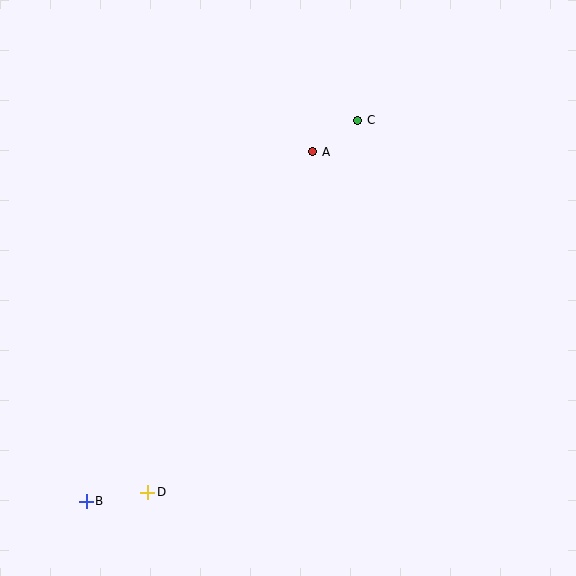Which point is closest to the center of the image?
Point A at (313, 152) is closest to the center.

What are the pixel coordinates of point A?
Point A is at (313, 152).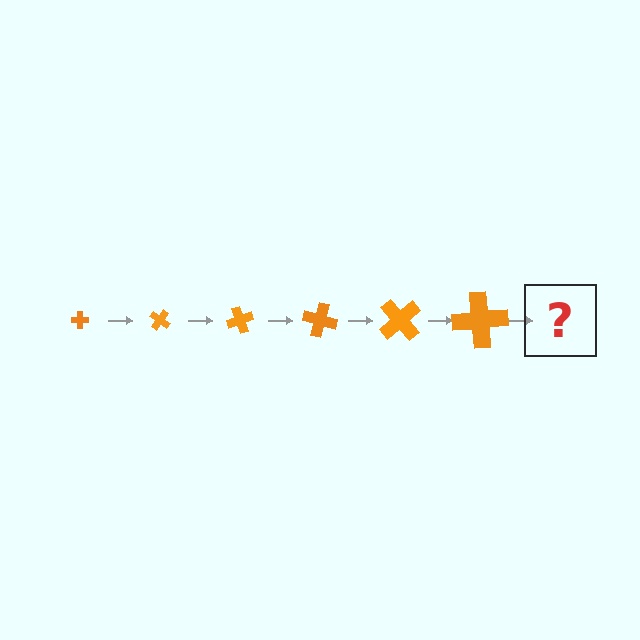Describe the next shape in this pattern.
It should be a cross, larger than the previous one and rotated 210 degrees from the start.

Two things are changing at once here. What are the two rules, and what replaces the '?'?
The two rules are that the cross grows larger each step and it rotates 35 degrees each step. The '?' should be a cross, larger than the previous one and rotated 210 degrees from the start.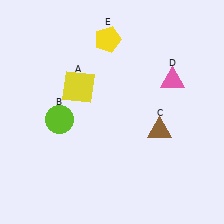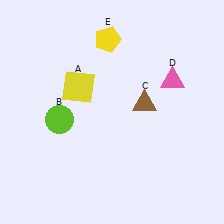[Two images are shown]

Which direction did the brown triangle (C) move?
The brown triangle (C) moved up.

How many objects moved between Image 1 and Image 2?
1 object moved between the two images.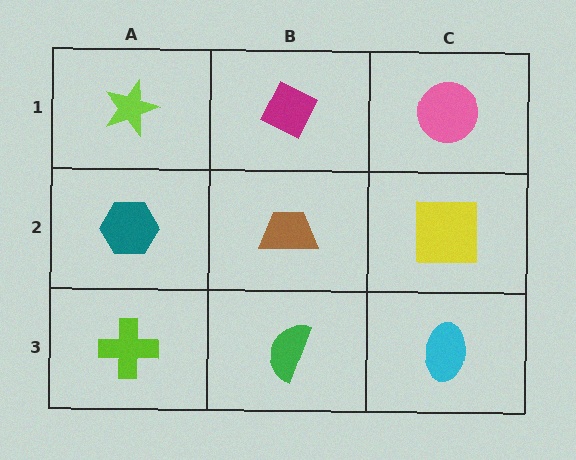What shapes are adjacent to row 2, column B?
A magenta diamond (row 1, column B), a green semicircle (row 3, column B), a teal hexagon (row 2, column A), a yellow square (row 2, column C).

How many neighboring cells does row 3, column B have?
3.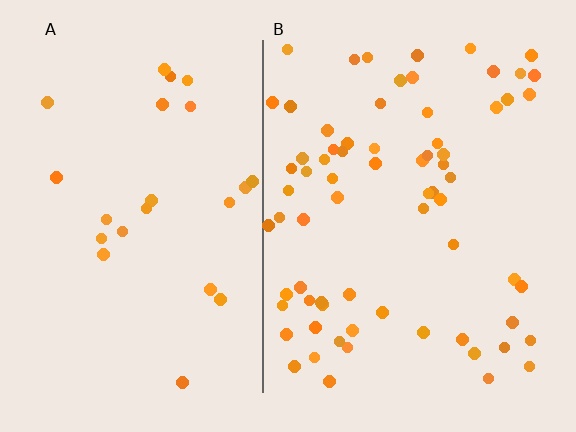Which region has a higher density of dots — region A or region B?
B (the right).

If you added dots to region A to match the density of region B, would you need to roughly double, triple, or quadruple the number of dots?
Approximately triple.